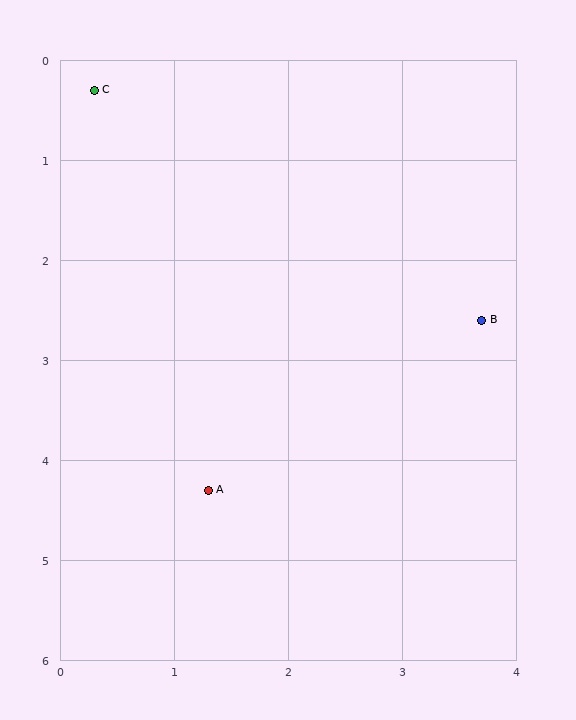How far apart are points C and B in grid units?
Points C and B are about 4.1 grid units apart.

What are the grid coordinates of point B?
Point B is at approximately (3.7, 2.6).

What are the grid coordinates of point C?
Point C is at approximately (0.3, 0.3).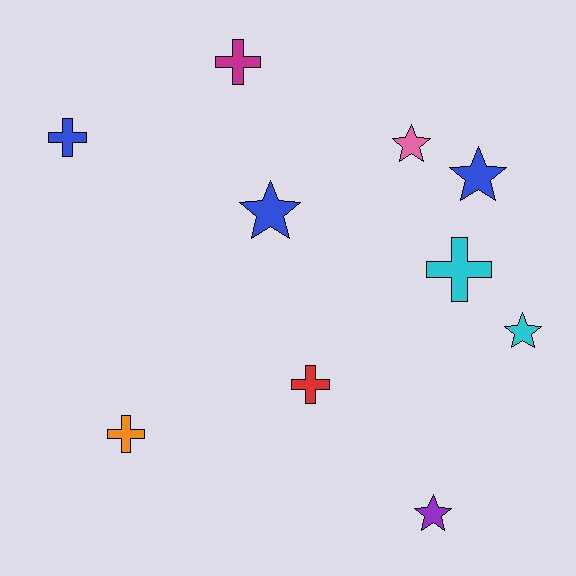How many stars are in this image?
There are 5 stars.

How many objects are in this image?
There are 10 objects.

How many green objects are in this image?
There are no green objects.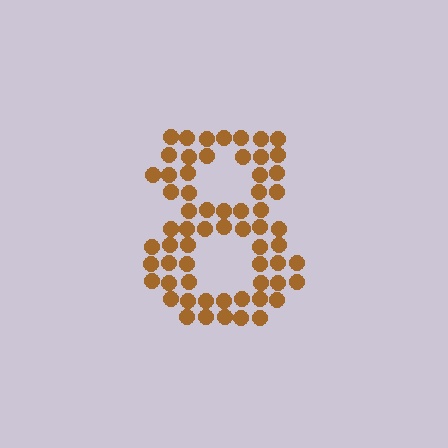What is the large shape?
The large shape is the digit 8.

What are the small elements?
The small elements are circles.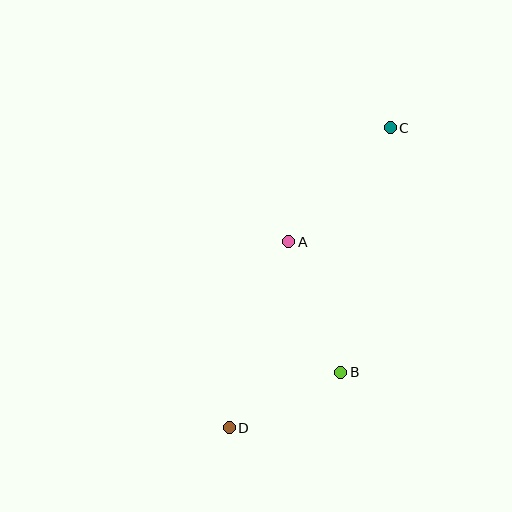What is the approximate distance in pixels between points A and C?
The distance between A and C is approximately 152 pixels.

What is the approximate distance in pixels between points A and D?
The distance between A and D is approximately 195 pixels.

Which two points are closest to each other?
Points B and D are closest to each other.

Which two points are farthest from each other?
Points C and D are farthest from each other.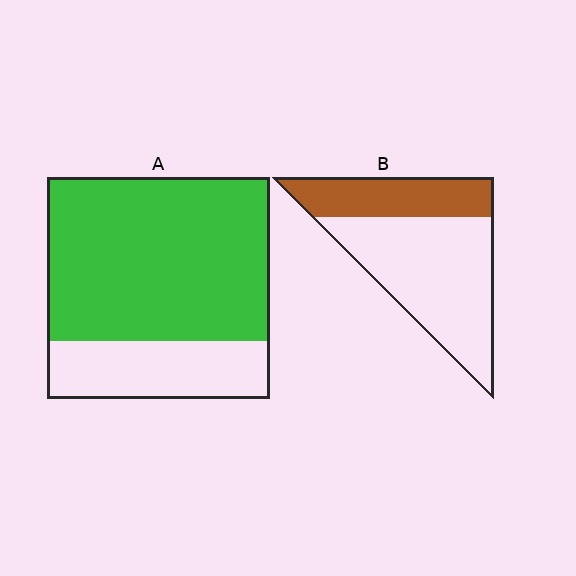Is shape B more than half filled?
No.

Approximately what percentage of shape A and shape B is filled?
A is approximately 75% and B is approximately 35%.